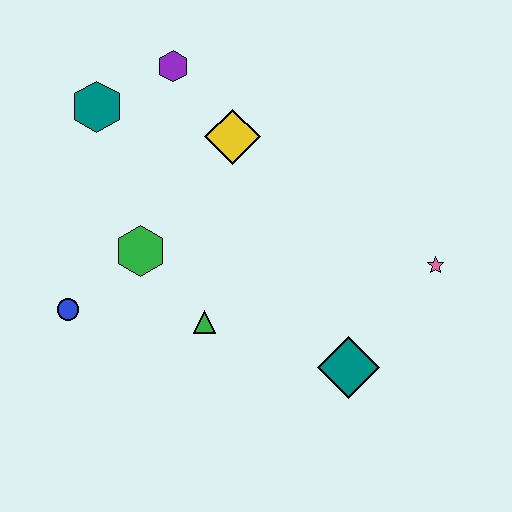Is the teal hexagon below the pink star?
No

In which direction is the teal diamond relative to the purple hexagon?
The teal diamond is below the purple hexagon.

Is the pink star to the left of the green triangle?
No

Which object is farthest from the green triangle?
The purple hexagon is farthest from the green triangle.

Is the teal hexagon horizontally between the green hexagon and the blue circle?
Yes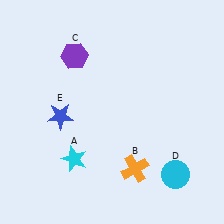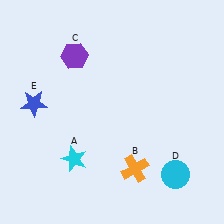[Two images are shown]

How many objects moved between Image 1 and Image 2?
1 object moved between the two images.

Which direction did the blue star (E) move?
The blue star (E) moved left.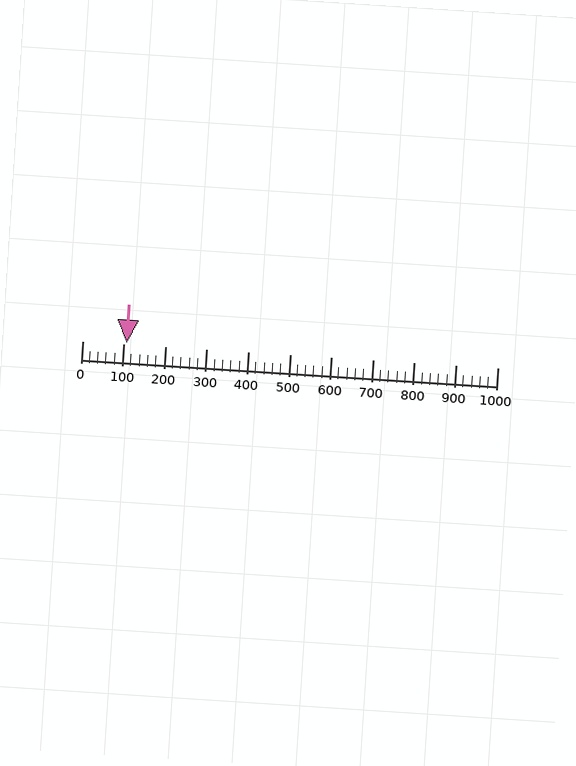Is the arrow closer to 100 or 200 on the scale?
The arrow is closer to 100.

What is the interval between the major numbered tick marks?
The major tick marks are spaced 100 units apart.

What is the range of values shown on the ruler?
The ruler shows values from 0 to 1000.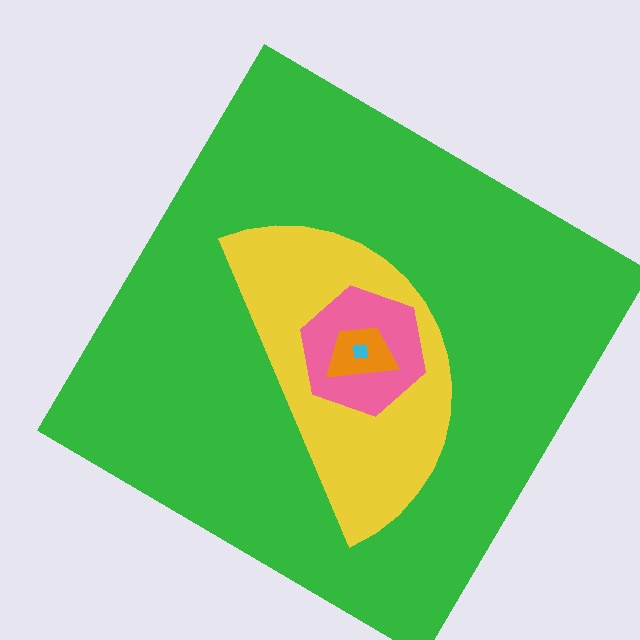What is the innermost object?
The cyan square.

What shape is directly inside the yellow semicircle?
The pink hexagon.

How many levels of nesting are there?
5.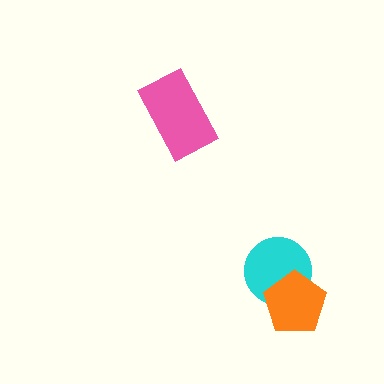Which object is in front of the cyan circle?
The orange pentagon is in front of the cyan circle.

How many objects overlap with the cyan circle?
1 object overlaps with the cyan circle.